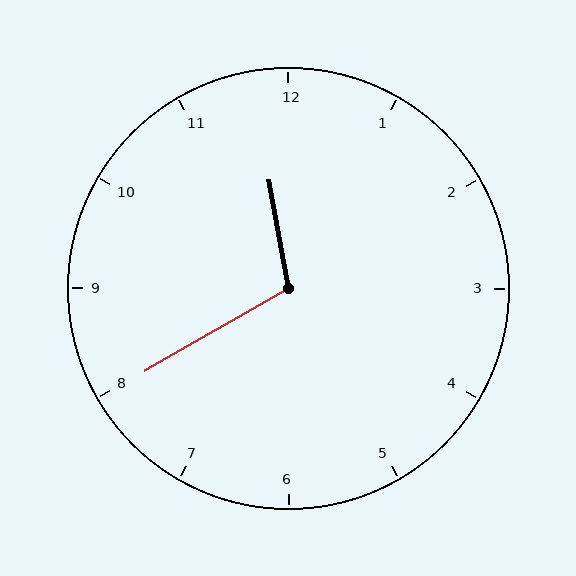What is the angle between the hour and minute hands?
Approximately 110 degrees.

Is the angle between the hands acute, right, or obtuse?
It is obtuse.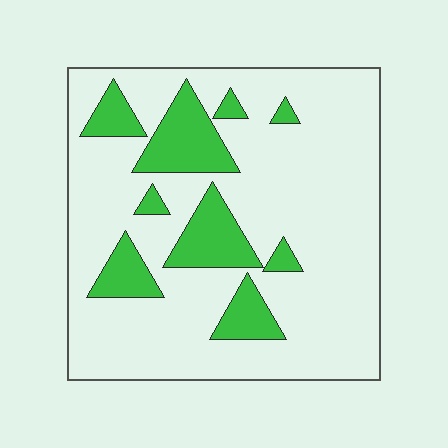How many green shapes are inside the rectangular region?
9.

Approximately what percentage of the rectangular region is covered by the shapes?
Approximately 20%.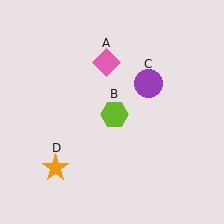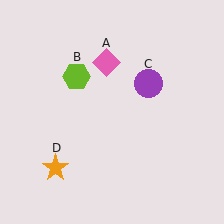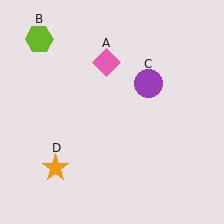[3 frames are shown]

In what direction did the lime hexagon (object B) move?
The lime hexagon (object B) moved up and to the left.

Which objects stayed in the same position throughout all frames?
Pink diamond (object A) and purple circle (object C) and orange star (object D) remained stationary.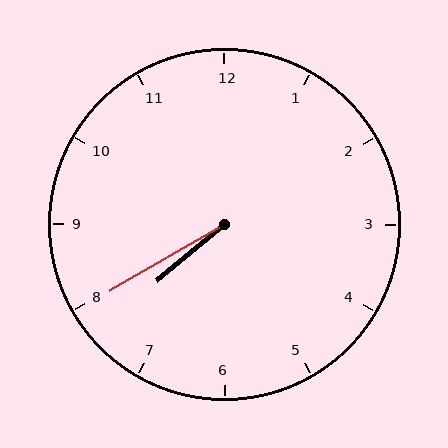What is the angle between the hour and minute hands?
Approximately 10 degrees.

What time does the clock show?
7:40.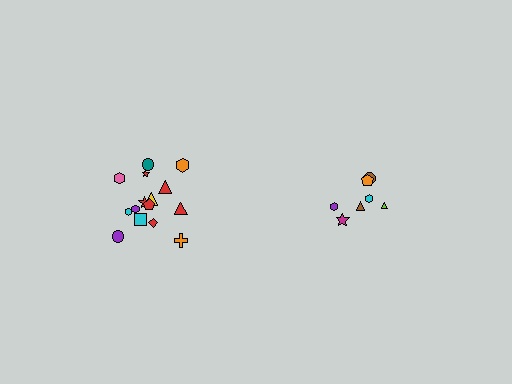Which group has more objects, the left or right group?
The left group.